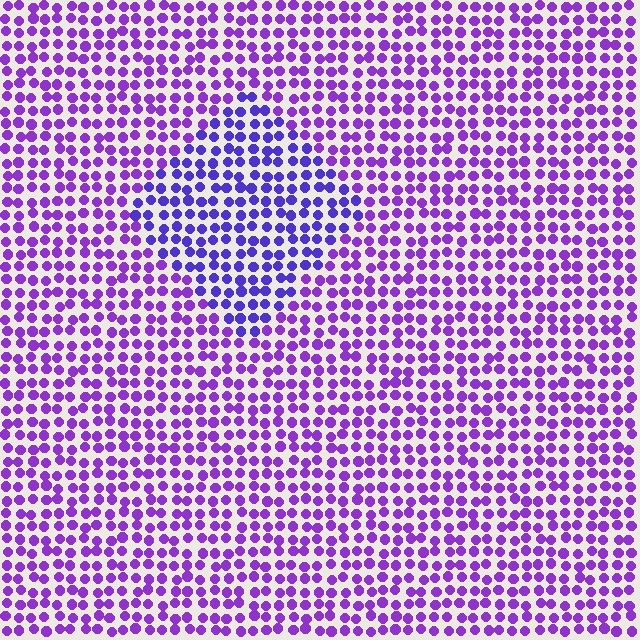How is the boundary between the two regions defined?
The boundary is defined purely by a slight shift in hue (about 25 degrees). Spacing, size, and orientation are identical on both sides.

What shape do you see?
I see a diamond.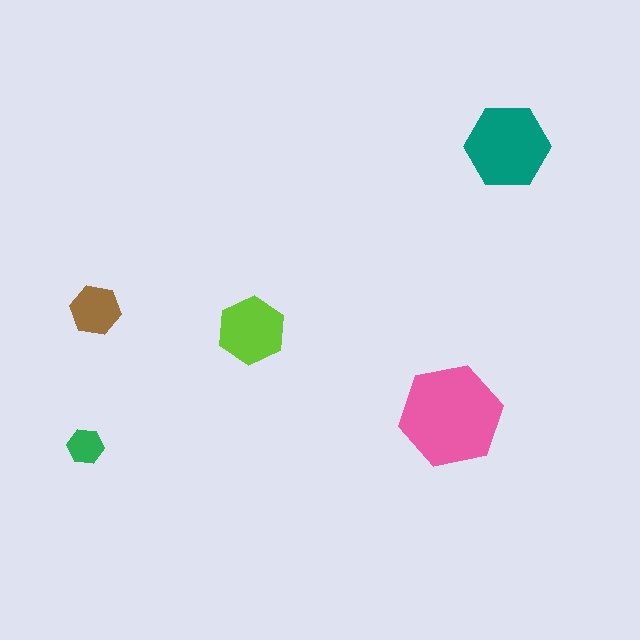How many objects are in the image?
There are 5 objects in the image.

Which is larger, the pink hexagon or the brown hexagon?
The pink one.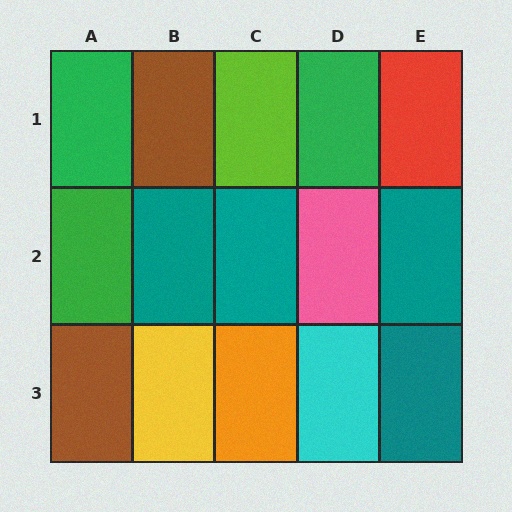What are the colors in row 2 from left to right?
Green, teal, teal, pink, teal.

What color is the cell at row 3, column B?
Yellow.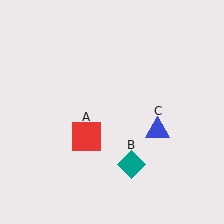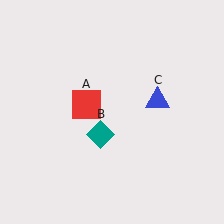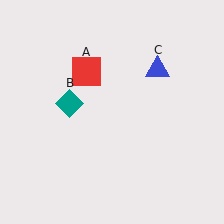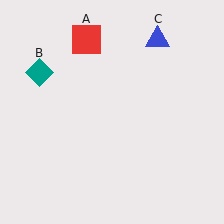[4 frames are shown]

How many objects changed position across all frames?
3 objects changed position: red square (object A), teal diamond (object B), blue triangle (object C).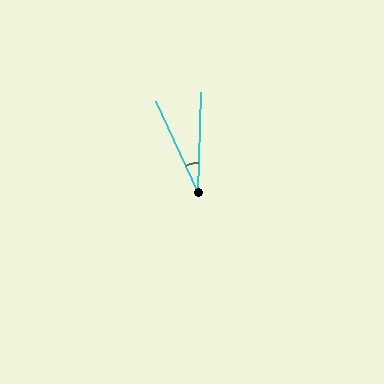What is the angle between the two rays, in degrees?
Approximately 26 degrees.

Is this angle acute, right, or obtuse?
It is acute.